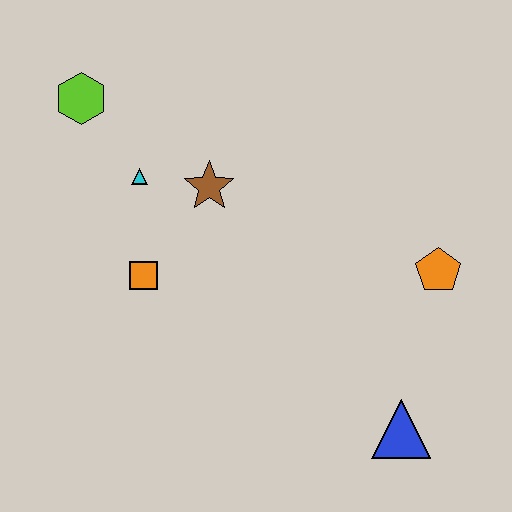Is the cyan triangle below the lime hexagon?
Yes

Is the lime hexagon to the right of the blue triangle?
No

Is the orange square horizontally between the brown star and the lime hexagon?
Yes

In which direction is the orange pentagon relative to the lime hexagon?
The orange pentagon is to the right of the lime hexagon.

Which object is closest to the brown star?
The cyan triangle is closest to the brown star.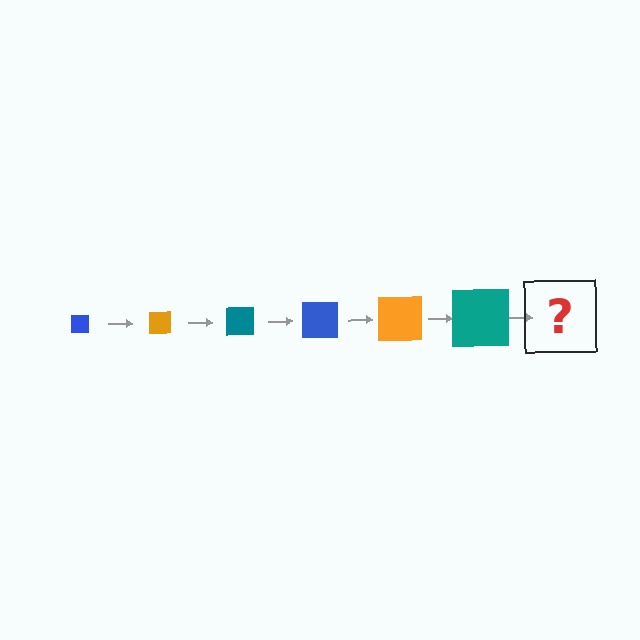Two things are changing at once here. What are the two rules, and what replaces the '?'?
The two rules are that the square grows larger each step and the color cycles through blue, orange, and teal. The '?' should be a blue square, larger than the previous one.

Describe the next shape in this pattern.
It should be a blue square, larger than the previous one.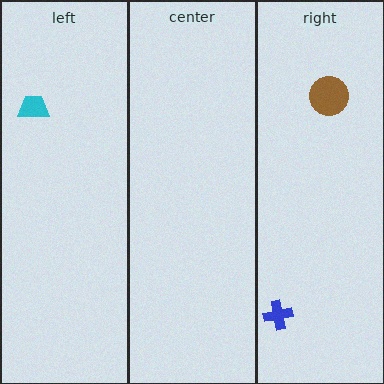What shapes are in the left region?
The cyan trapezoid.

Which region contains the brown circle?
The right region.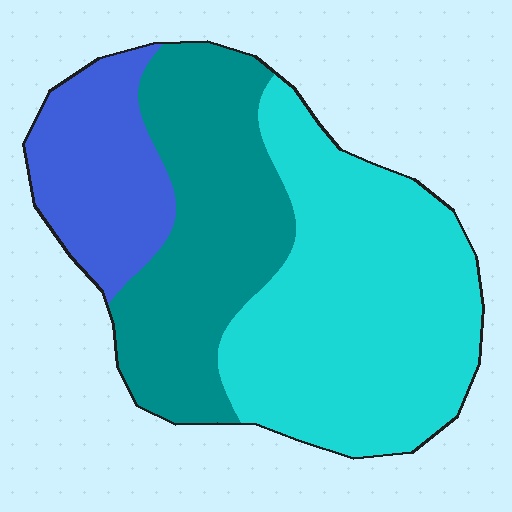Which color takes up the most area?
Cyan, at roughly 50%.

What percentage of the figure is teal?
Teal covers about 35% of the figure.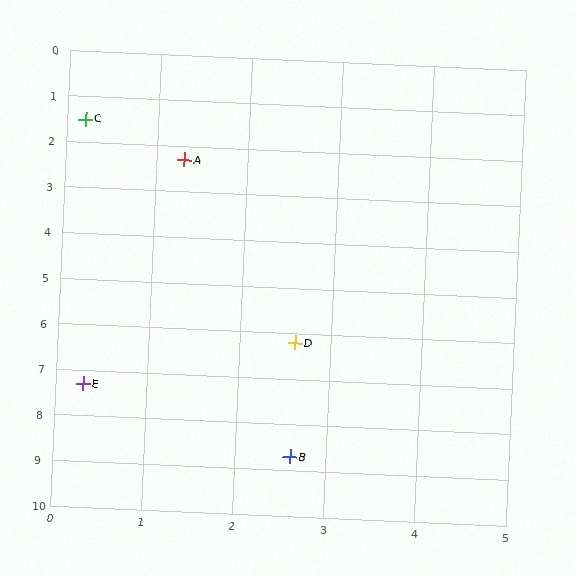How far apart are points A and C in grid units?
Points A and C are about 1.4 grid units apart.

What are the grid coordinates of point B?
Point B is at approximately (2.6, 8.7).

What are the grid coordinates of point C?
Point C is at approximately (0.2, 1.5).